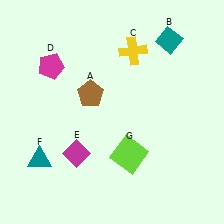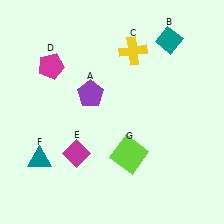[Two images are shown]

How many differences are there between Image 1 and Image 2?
There is 1 difference between the two images.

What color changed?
The pentagon (A) changed from brown in Image 1 to purple in Image 2.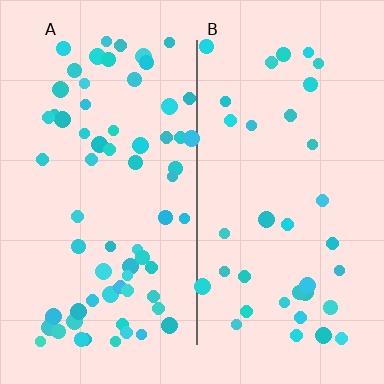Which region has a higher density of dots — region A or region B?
A (the left).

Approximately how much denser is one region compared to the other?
Approximately 1.9× — region A over region B.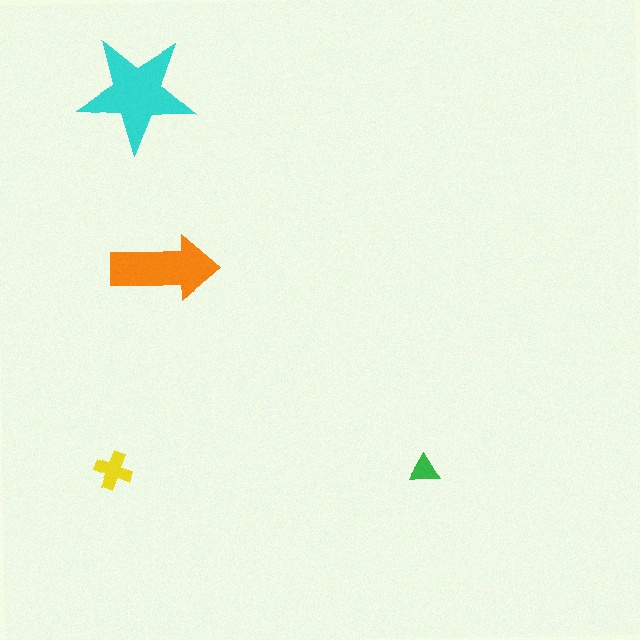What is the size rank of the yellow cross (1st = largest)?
3rd.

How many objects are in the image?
There are 4 objects in the image.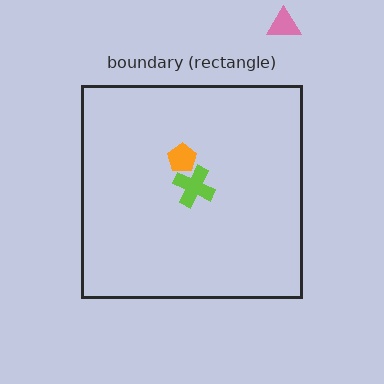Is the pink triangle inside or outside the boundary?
Outside.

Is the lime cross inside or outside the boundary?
Inside.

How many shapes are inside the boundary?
2 inside, 1 outside.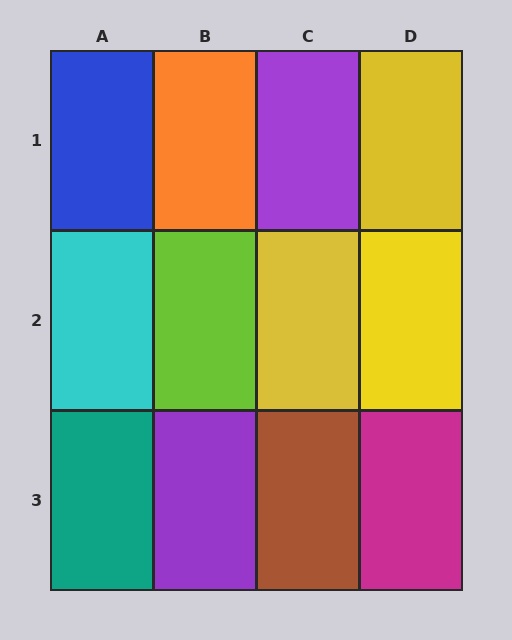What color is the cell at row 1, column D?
Yellow.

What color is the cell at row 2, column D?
Yellow.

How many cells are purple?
2 cells are purple.